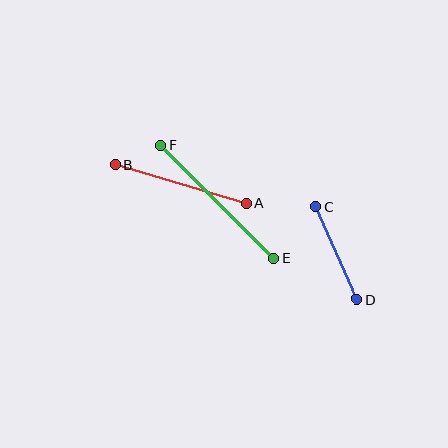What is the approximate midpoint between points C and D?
The midpoint is at approximately (336, 253) pixels.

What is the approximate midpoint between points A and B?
The midpoint is at approximately (181, 184) pixels.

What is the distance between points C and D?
The distance is approximately 101 pixels.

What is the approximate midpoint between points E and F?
The midpoint is at approximately (217, 202) pixels.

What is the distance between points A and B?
The distance is approximately 137 pixels.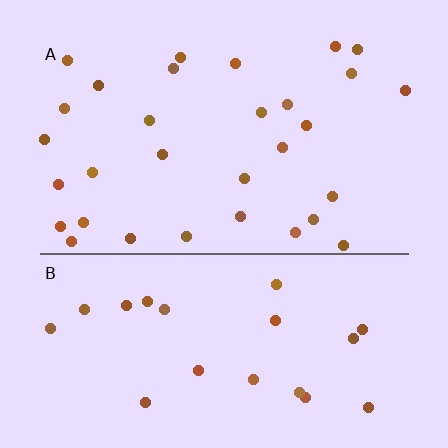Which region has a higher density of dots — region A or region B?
A (the top).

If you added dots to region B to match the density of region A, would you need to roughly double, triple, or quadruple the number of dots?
Approximately double.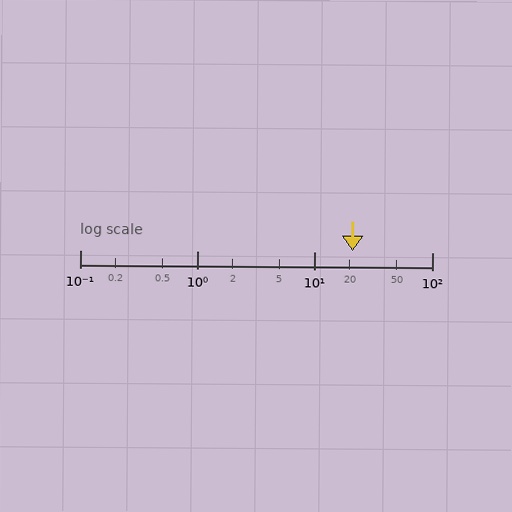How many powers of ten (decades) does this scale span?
The scale spans 3 decades, from 0.1 to 100.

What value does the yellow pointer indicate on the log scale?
The pointer indicates approximately 21.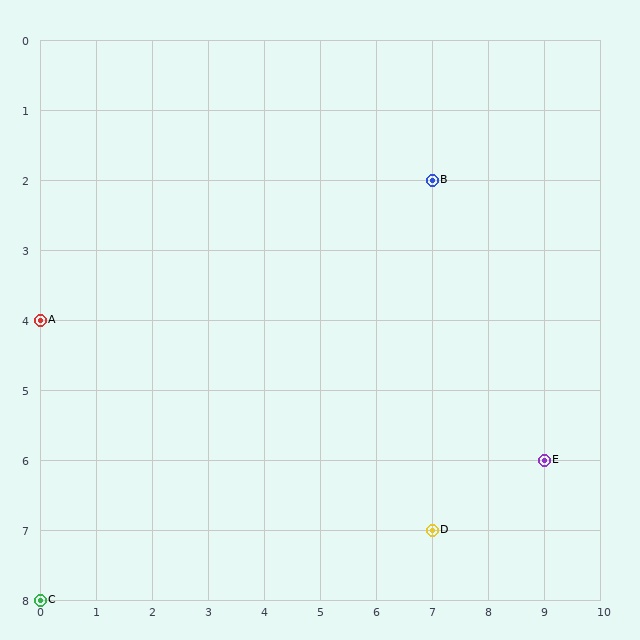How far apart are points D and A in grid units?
Points D and A are 7 columns and 3 rows apart (about 7.6 grid units diagonally).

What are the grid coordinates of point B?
Point B is at grid coordinates (7, 2).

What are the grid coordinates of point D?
Point D is at grid coordinates (7, 7).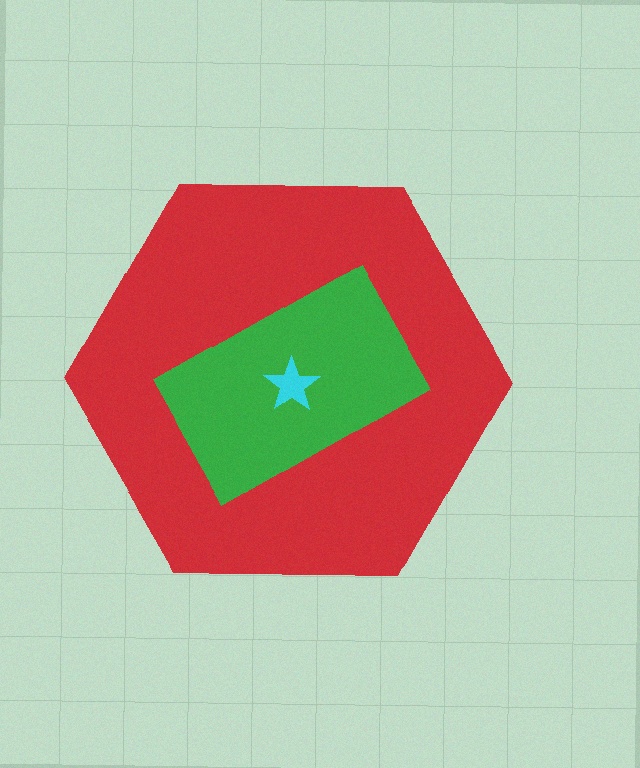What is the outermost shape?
The red hexagon.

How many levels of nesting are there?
3.